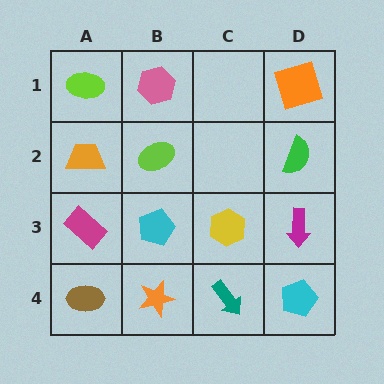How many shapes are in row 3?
4 shapes.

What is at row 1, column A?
A lime ellipse.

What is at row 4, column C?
A teal arrow.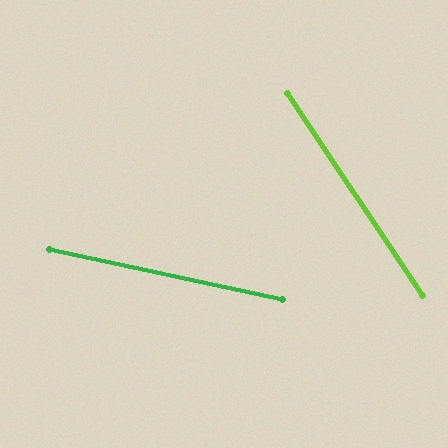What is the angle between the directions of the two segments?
Approximately 44 degrees.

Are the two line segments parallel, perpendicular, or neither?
Neither parallel nor perpendicular — they differ by about 44°.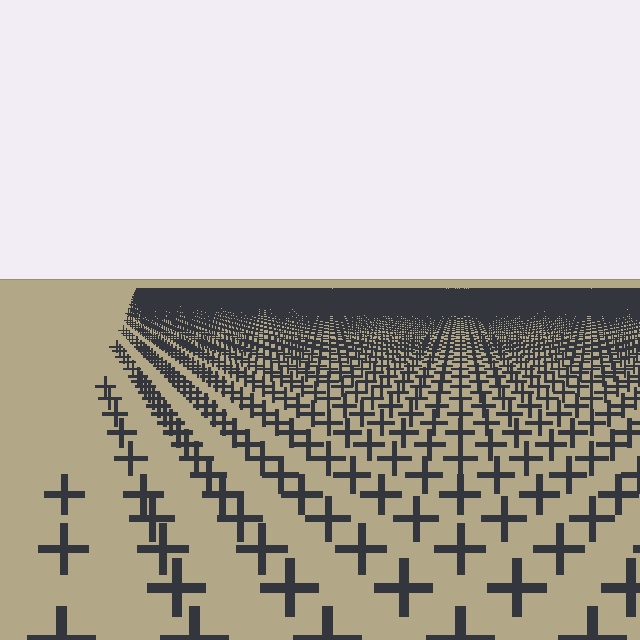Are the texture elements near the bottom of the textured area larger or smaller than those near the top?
Larger. Near the bottom, elements are closer to the viewer and appear at a bigger on-screen size.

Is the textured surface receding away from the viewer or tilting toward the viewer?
The surface is receding away from the viewer. Texture elements get smaller and denser toward the top.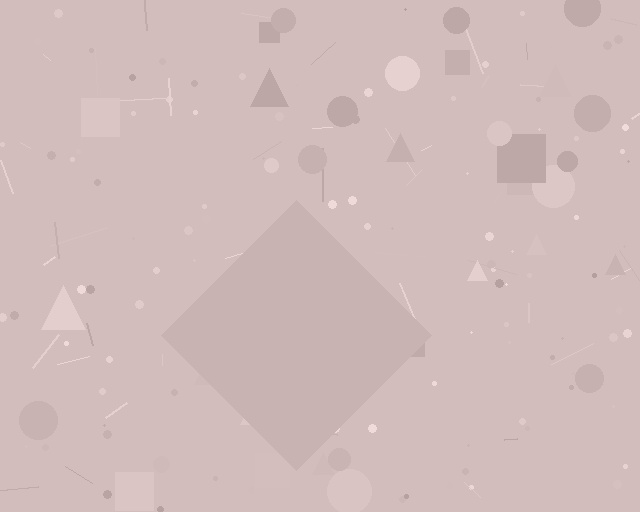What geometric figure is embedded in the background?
A diamond is embedded in the background.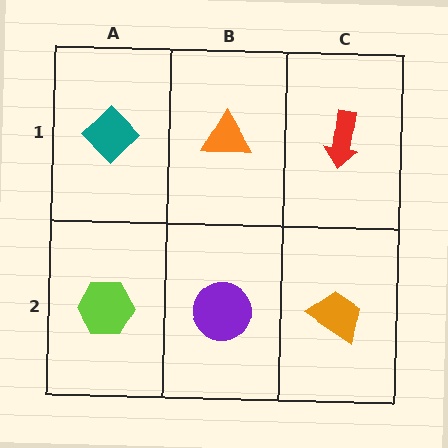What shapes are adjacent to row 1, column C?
An orange trapezoid (row 2, column C), an orange triangle (row 1, column B).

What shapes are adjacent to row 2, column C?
A red arrow (row 1, column C), a purple circle (row 2, column B).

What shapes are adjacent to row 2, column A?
A teal diamond (row 1, column A), a purple circle (row 2, column B).